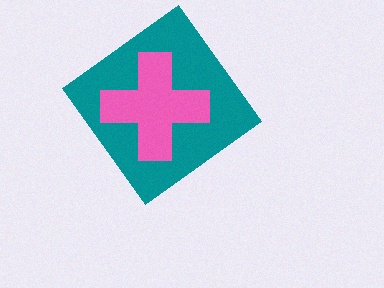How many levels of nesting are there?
2.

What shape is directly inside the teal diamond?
The pink cross.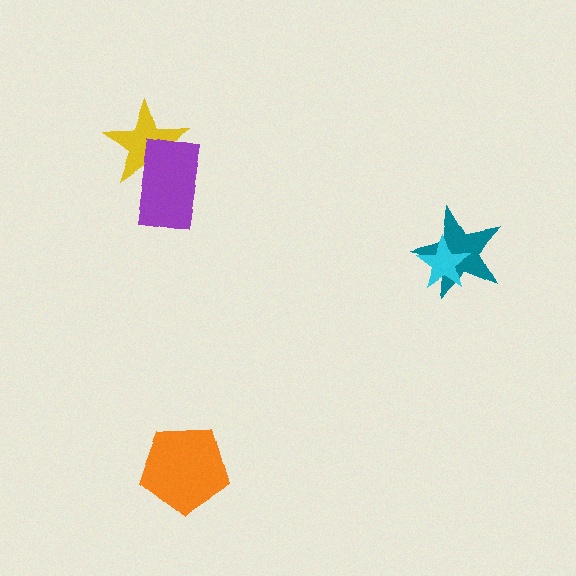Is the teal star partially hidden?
Yes, it is partially covered by another shape.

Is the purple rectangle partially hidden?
No, no other shape covers it.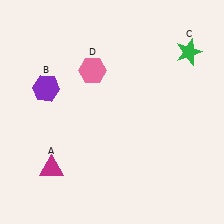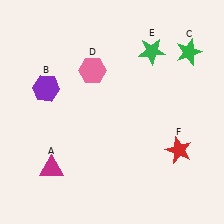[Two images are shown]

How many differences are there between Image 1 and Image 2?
There are 2 differences between the two images.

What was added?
A green star (E), a red star (F) were added in Image 2.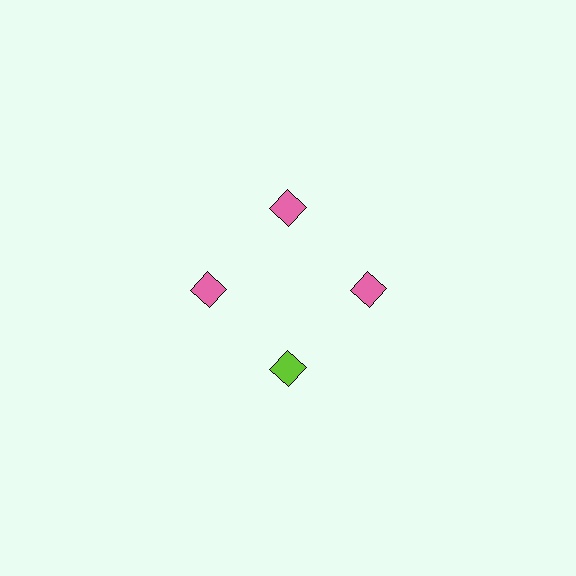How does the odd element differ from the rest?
It has a different color: lime instead of pink.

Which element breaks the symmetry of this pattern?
The lime diamond at roughly the 6 o'clock position breaks the symmetry. All other shapes are pink diamonds.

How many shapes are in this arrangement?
There are 4 shapes arranged in a ring pattern.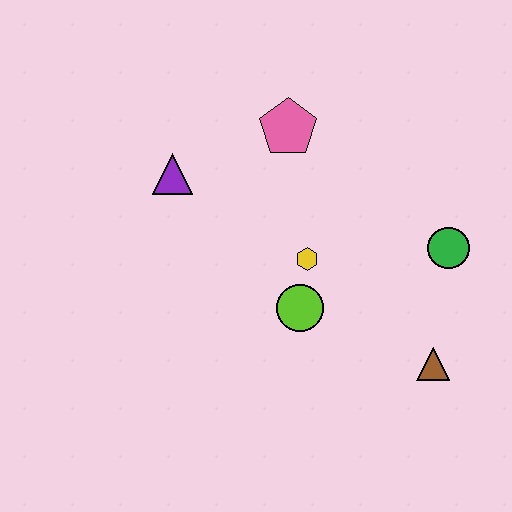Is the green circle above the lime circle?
Yes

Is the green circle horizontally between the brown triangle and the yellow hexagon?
No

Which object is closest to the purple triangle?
The pink pentagon is closest to the purple triangle.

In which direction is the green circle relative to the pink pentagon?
The green circle is to the right of the pink pentagon.